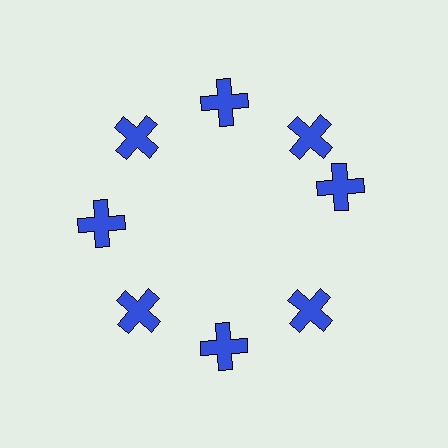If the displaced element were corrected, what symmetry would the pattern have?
It would have 8-fold rotational symmetry — the pattern would map onto itself every 45 degrees.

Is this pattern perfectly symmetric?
No. The 8 blue crosses are arranged in a ring, but one element near the 3 o'clock position is rotated out of alignment along the ring, breaking the 8-fold rotational symmetry.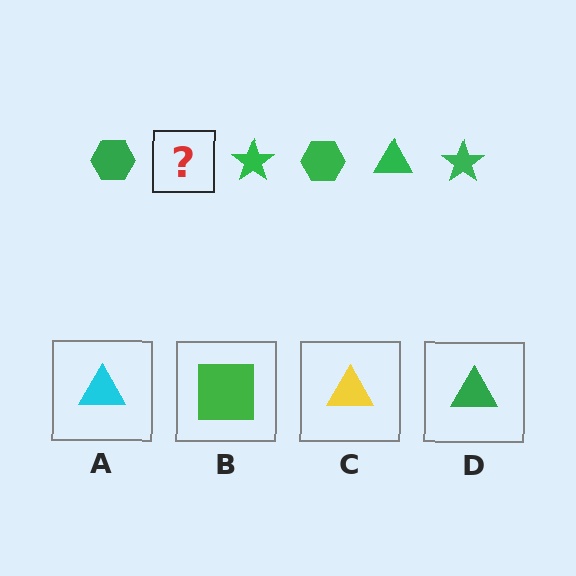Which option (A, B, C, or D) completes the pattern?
D.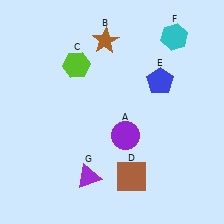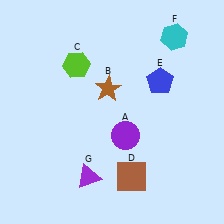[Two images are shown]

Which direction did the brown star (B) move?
The brown star (B) moved down.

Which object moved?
The brown star (B) moved down.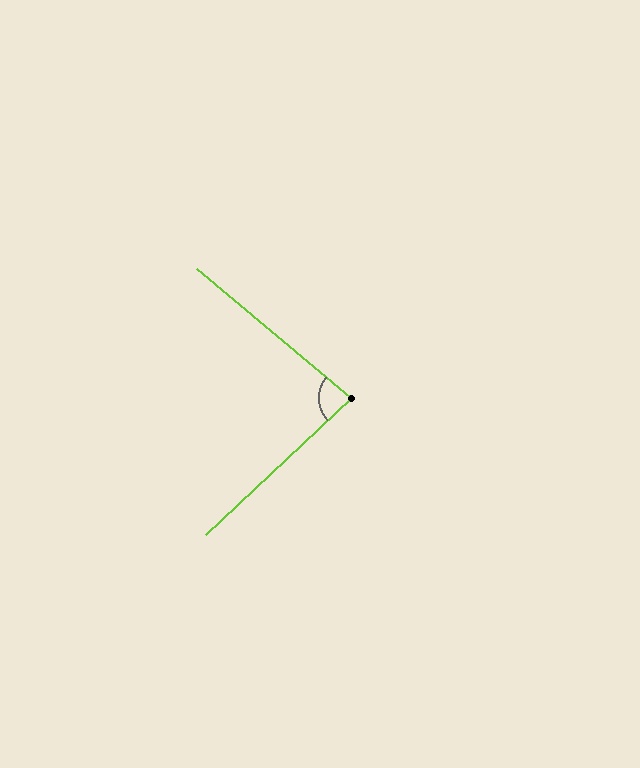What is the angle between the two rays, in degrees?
Approximately 83 degrees.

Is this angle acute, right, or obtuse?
It is acute.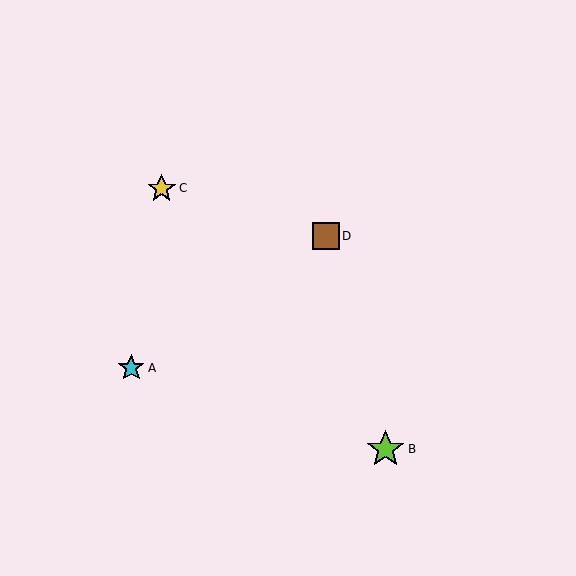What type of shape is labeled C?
Shape C is a yellow star.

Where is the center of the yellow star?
The center of the yellow star is at (162, 188).